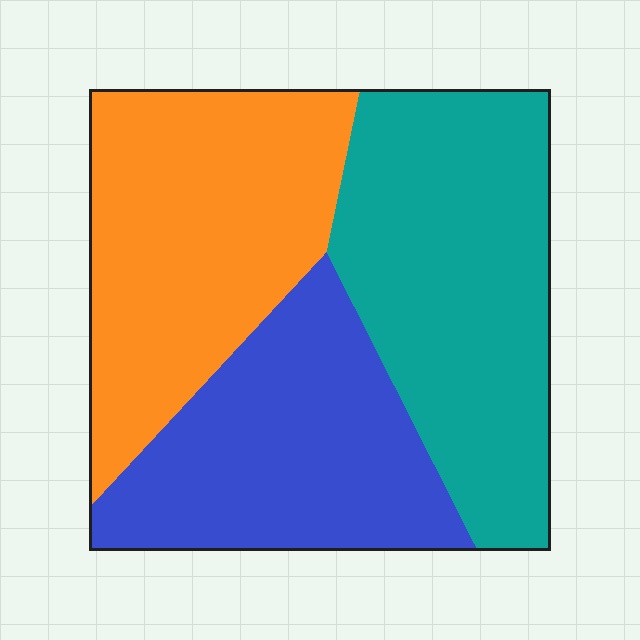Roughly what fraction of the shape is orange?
Orange takes up about one third (1/3) of the shape.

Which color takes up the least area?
Blue, at roughly 30%.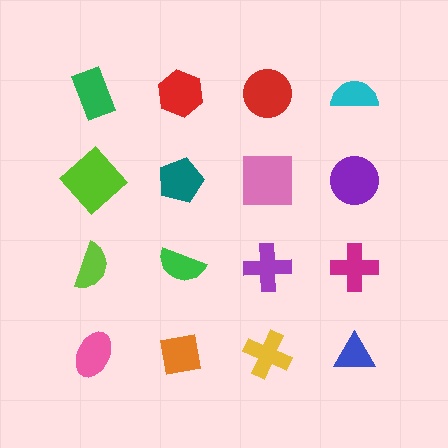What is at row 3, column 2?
A green semicircle.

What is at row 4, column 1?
A pink ellipse.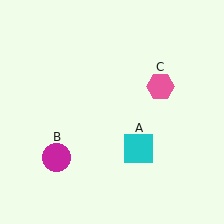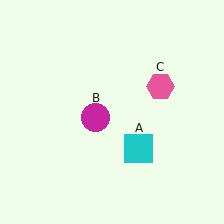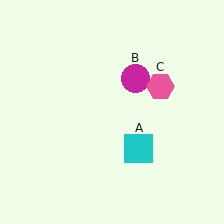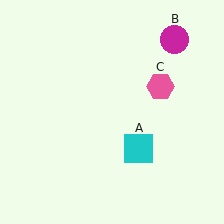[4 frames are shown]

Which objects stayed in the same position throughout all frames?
Cyan square (object A) and pink hexagon (object C) remained stationary.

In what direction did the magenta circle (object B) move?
The magenta circle (object B) moved up and to the right.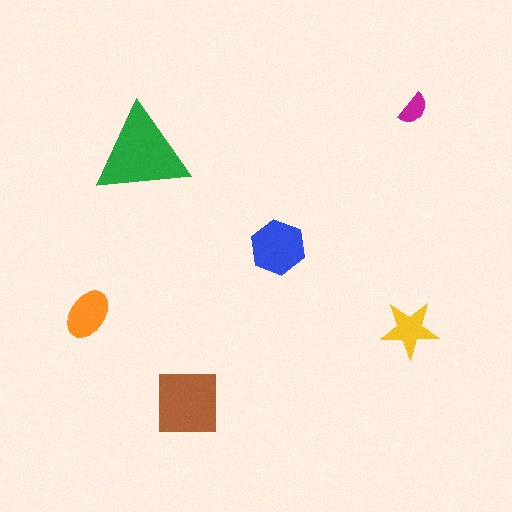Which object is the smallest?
The magenta semicircle.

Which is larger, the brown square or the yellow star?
The brown square.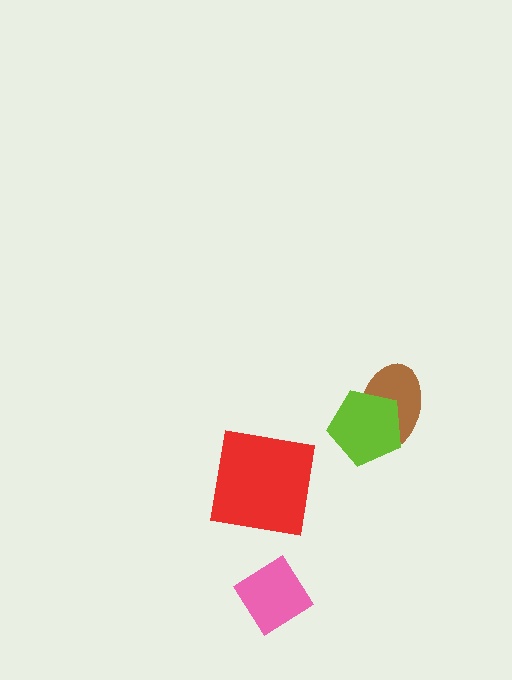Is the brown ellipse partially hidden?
Yes, it is partially covered by another shape.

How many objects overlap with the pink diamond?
0 objects overlap with the pink diamond.